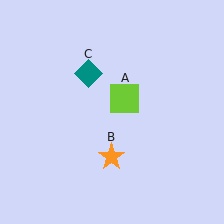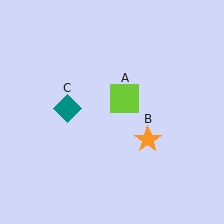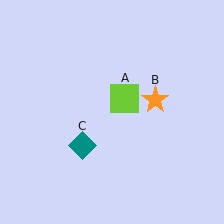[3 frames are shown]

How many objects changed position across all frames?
2 objects changed position: orange star (object B), teal diamond (object C).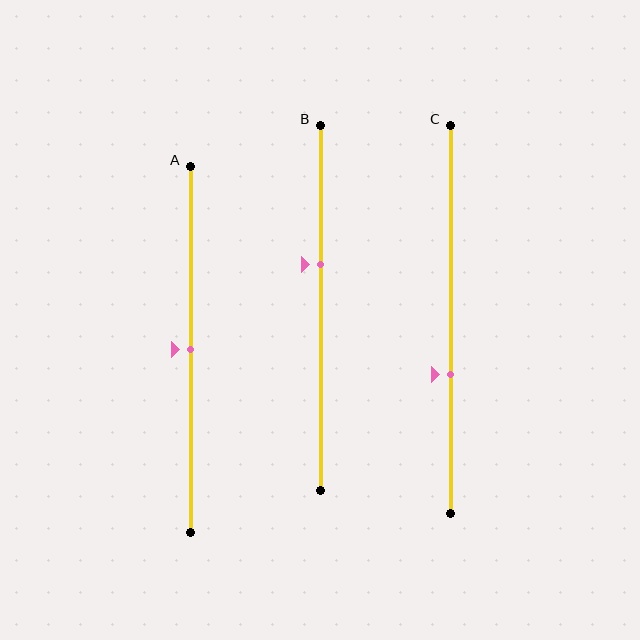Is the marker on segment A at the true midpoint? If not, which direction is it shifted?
Yes, the marker on segment A is at the true midpoint.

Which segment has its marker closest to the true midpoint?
Segment A has its marker closest to the true midpoint.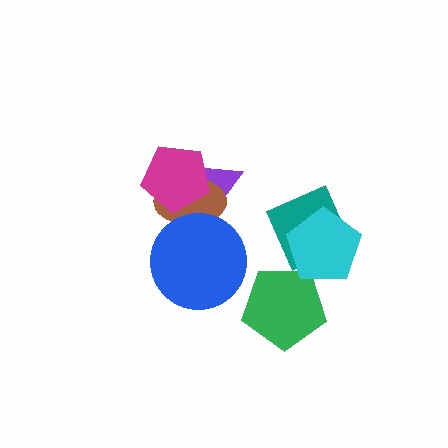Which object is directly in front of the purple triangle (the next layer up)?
The brown ellipse is directly in front of the purple triangle.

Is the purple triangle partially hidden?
Yes, it is partially covered by another shape.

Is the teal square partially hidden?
Yes, it is partially covered by another shape.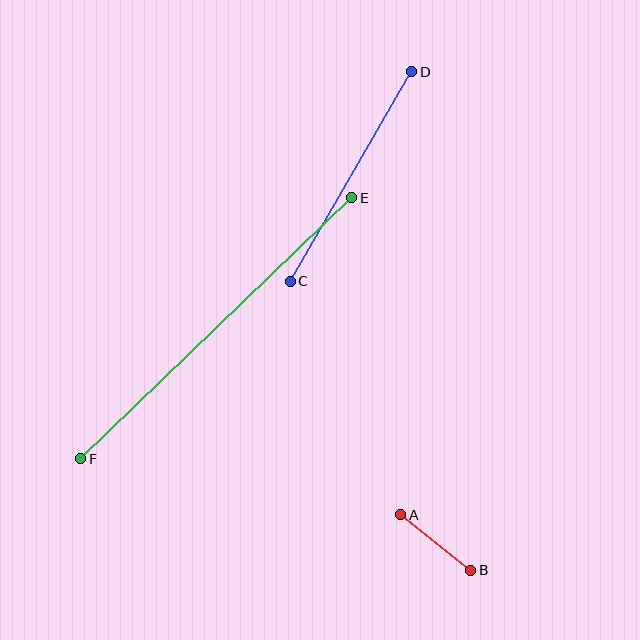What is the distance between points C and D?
The distance is approximately 242 pixels.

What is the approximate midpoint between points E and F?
The midpoint is at approximately (216, 328) pixels.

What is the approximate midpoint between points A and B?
The midpoint is at approximately (436, 543) pixels.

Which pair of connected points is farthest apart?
Points E and F are farthest apart.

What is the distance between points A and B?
The distance is approximately 89 pixels.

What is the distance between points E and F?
The distance is approximately 376 pixels.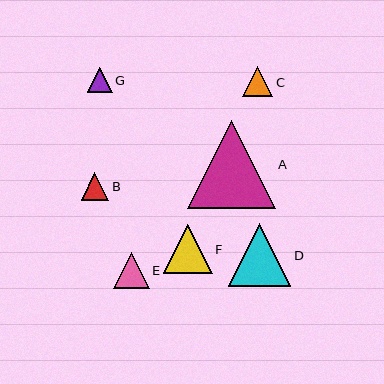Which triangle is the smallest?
Triangle G is the smallest with a size of approximately 25 pixels.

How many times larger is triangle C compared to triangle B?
Triangle C is approximately 1.1 times the size of triangle B.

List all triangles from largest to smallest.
From largest to smallest: A, D, F, E, C, B, G.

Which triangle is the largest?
Triangle A is the largest with a size of approximately 88 pixels.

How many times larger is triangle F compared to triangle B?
Triangle F is approximately 1.8 times the size of triangle B.